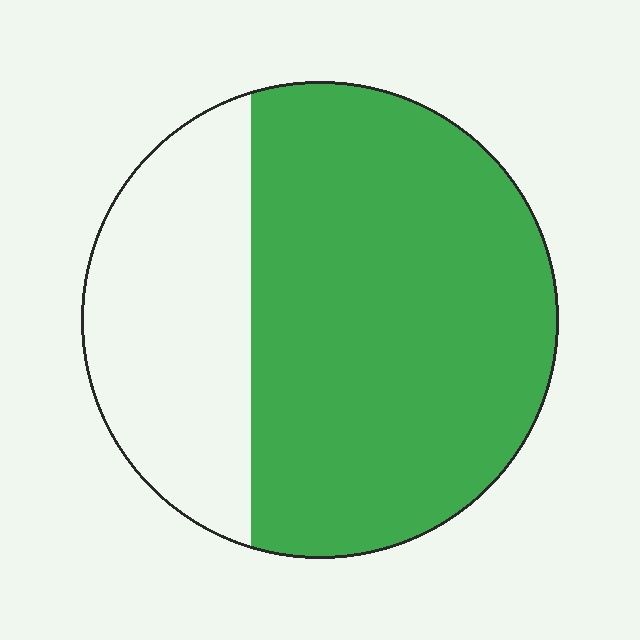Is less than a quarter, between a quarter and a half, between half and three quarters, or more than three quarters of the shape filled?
Between half and three quarters.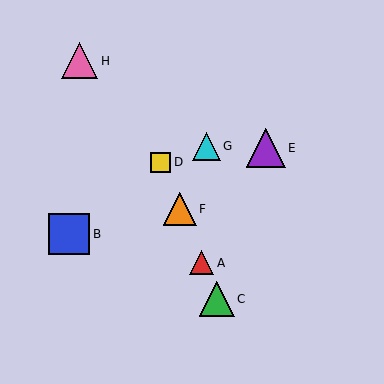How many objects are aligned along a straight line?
4 objects (A, C, D, F) are aligned along a straight line.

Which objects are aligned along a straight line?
Objects A, C, D, F are aligned along a straight line.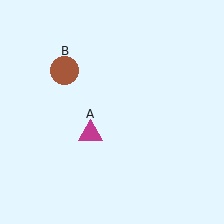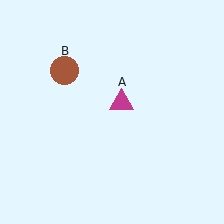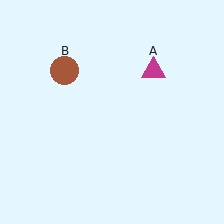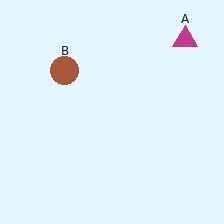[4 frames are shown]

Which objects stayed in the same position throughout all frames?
Brown circle (object B) remained stationary.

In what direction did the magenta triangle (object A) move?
The magenta triangle (object A) moved up and to the right.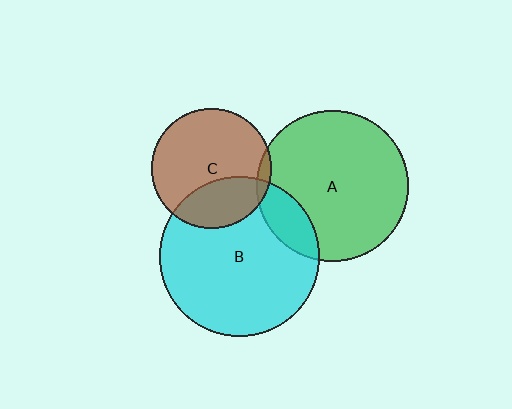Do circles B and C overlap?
Yes.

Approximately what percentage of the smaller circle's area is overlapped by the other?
Approximately 30%.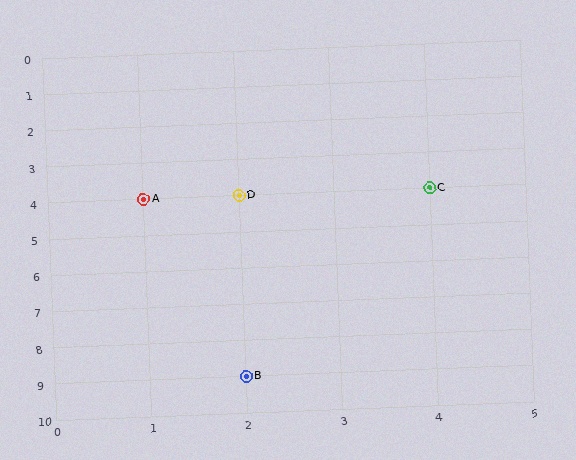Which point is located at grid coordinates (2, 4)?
Point D is at (2, 4).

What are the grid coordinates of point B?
Point B is at grid coordinates (2, 9).